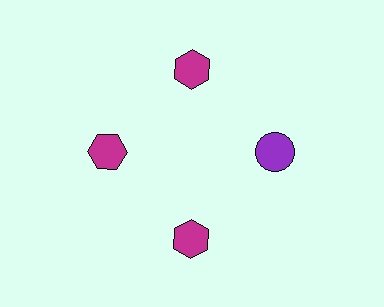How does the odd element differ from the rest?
It differs in both color (purple instead of magenta) and shape (circle instead of hexagon).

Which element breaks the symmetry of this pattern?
The purple circle at roughly the 3 o'clock position breaks the symmetry. All other shapes are magenta hexagons.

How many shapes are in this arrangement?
There are 4 shapes arranged in a ring pattern.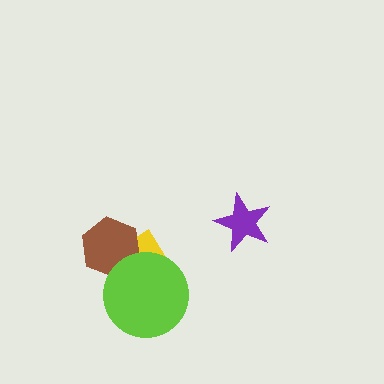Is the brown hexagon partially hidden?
Yes, it is partially covered by another shape.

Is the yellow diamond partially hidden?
Yes, it is partially covered by another shape.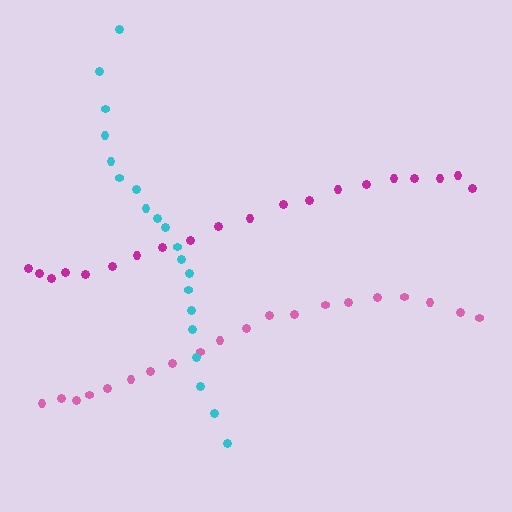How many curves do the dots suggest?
There are 3 distinct paths.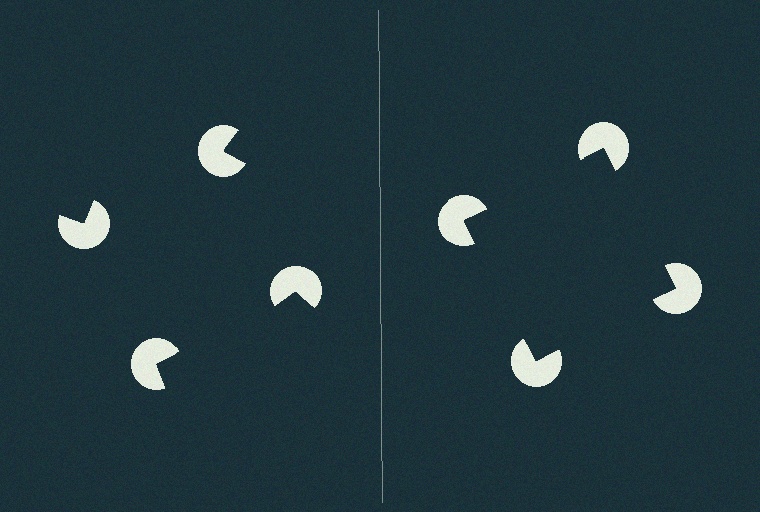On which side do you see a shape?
An illusory square appears on the right side. On the left side the wedge cuts are rotated, so no coherent shape forms.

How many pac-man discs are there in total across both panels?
8 — 4 on each side.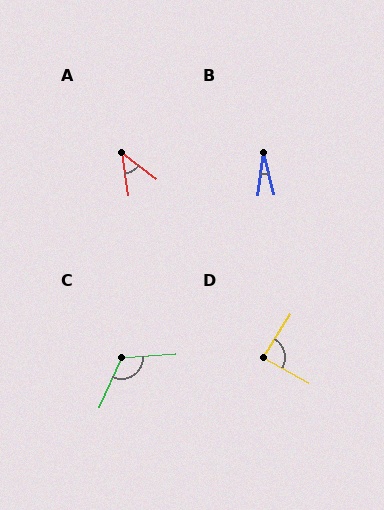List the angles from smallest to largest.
B (22°), A (45°), D (88°), C (118°).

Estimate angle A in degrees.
Approximately 45 degrees.